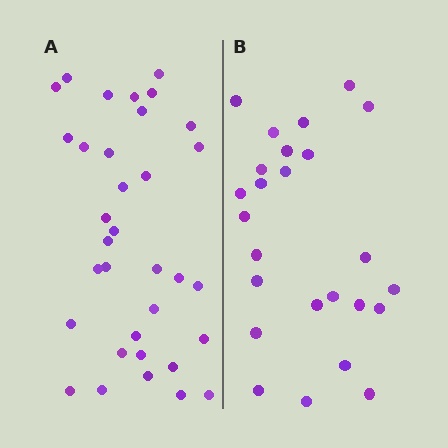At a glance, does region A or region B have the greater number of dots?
Region A (the left region) has more dots.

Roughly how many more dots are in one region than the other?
Region A has roughly 8 or so more dots than region B.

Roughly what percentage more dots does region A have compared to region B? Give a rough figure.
About 35% more.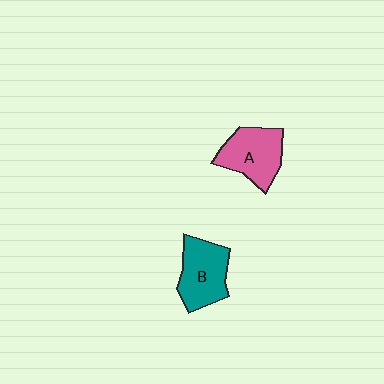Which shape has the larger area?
Shape B (teal).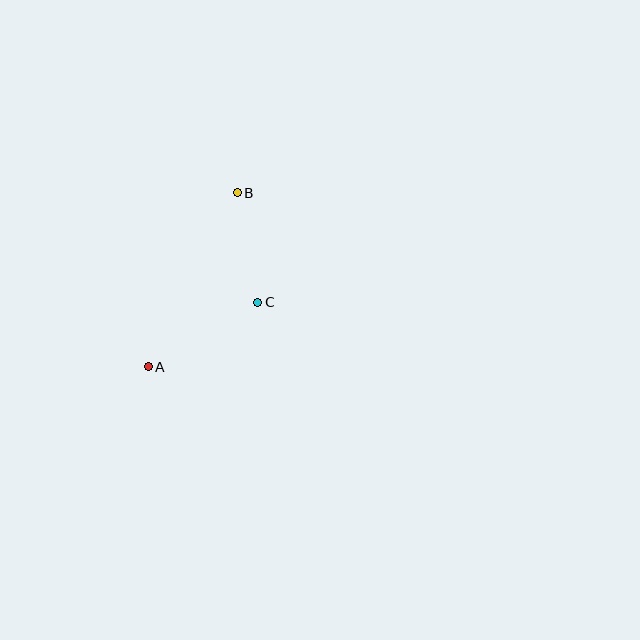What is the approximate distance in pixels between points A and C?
The distance between A and C is approximately 127 pixels.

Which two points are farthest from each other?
Points A and B are farthest from each other.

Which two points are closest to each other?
Points B and C are closest to each other.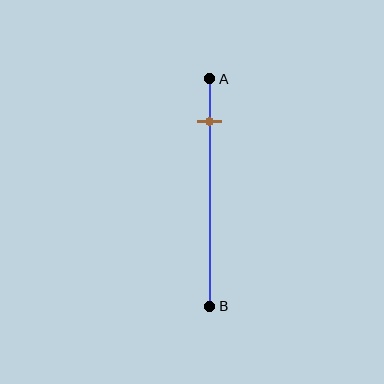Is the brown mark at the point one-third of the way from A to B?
No, the mark is at about 20% from A, not at the 33% one-third point.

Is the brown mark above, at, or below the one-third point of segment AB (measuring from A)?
The brown mark is above the one-third point of segment AB.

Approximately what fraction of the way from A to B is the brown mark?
The brown mark is approximately 20% of the way from A to B.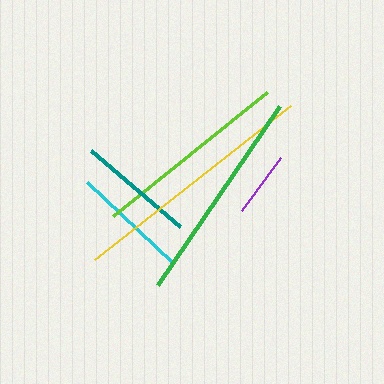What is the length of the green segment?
The green segment is approximately 217 pixels long.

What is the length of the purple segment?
The purple segment is approximately 67 pixels long.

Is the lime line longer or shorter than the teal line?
The lime line is longer than the teal line.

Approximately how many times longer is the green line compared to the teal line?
The green line is approximately 1.9 times the length of the teal line.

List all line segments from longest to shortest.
From longest to shortest: yellow, green, lime, cyan, teal, purple.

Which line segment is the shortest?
The purple line is the shortest at approximately 67 pixels.